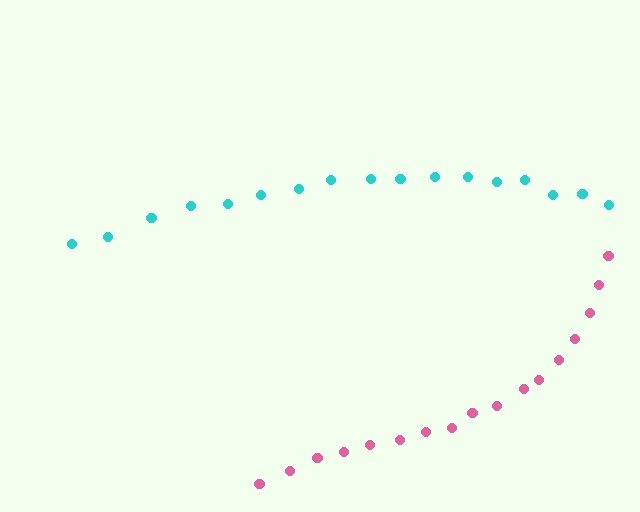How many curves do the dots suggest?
There are 2 distinct paths.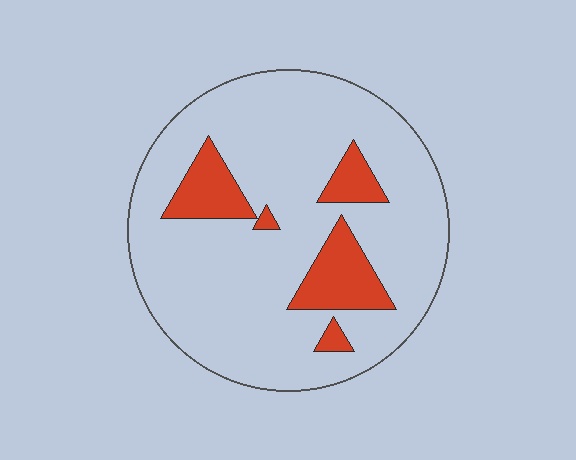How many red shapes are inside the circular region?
5.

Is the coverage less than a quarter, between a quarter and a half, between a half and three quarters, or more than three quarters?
Less than a quarter.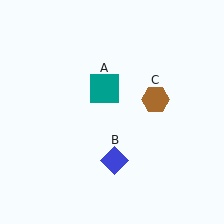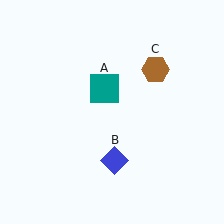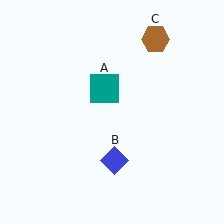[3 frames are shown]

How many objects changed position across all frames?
1 object changed position: brown hexagon (object C).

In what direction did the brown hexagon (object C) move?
The brown hexagon (object C) moved up.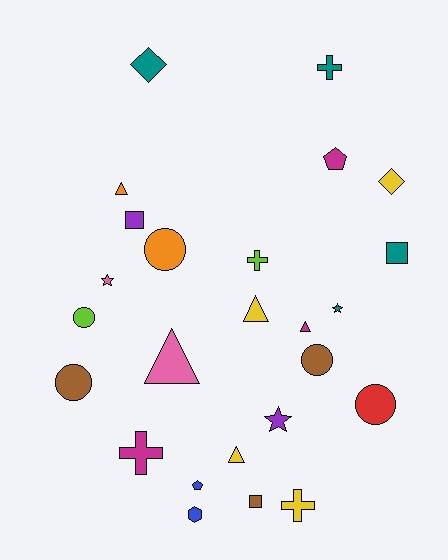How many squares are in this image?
There are 3 squares.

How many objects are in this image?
There are 25 objects.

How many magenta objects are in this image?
There are 3 magenta objects.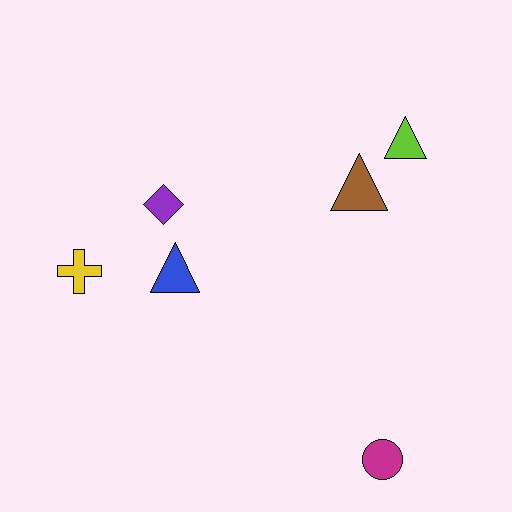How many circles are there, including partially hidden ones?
There is 1 circle.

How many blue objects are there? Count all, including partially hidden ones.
There is 1 blue object.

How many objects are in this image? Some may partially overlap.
There are 6 objects.